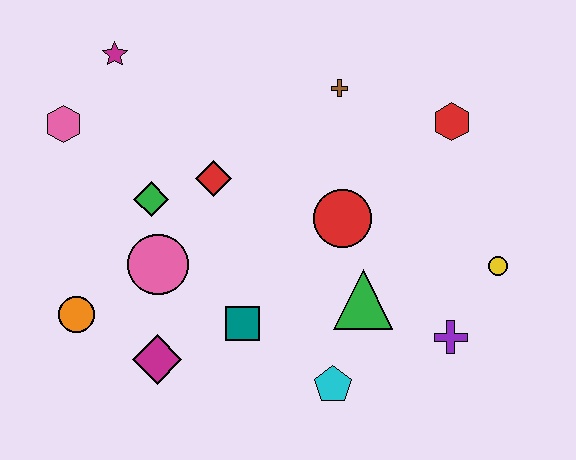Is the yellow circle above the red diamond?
No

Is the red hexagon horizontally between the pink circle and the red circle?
No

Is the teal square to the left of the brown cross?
Yes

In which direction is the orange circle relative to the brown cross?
The orange circle is to the left of the brown cross.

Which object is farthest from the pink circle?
The yellow circle is farthest from the pink circle.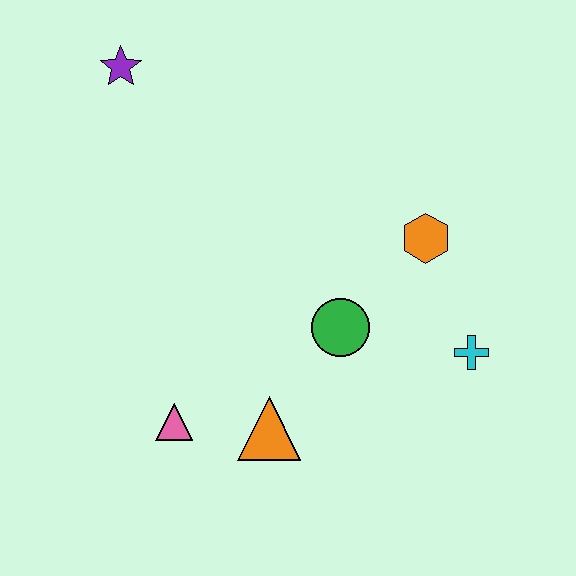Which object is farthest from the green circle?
The purple star is farthest from the green circle.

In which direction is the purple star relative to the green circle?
The purple star is above the green circle.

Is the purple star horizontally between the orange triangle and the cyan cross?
No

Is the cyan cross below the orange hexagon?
Yes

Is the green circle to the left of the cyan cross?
Yes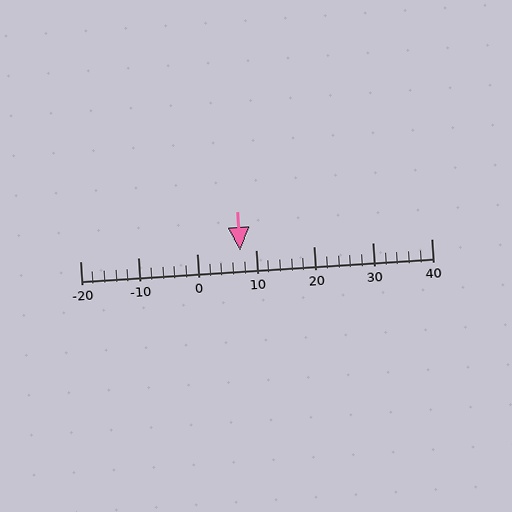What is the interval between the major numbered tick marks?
The major tick marks are spaced 10 units apart.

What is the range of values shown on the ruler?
The ruler shows values from -20 to 40.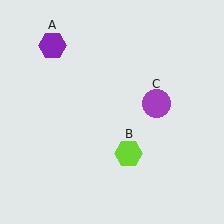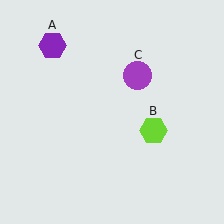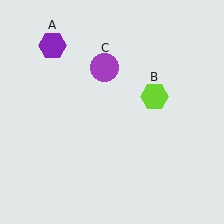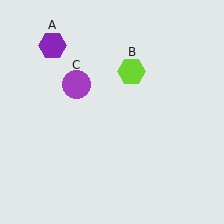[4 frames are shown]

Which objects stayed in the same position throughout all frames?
Purple hexagon (object A) remained stationary.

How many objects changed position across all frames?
2 objects changed position: lime hexagon (object B), purple circle (object C).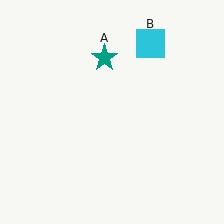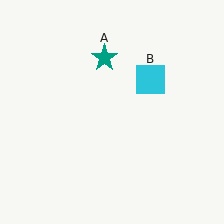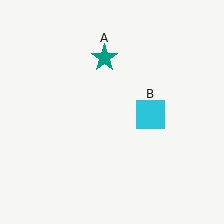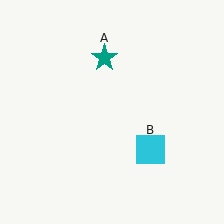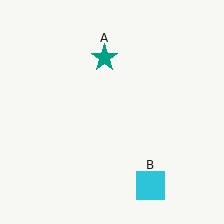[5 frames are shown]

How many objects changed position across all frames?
1 object changed position: cyan square (object B).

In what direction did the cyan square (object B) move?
The cyan square (object B) moved down.